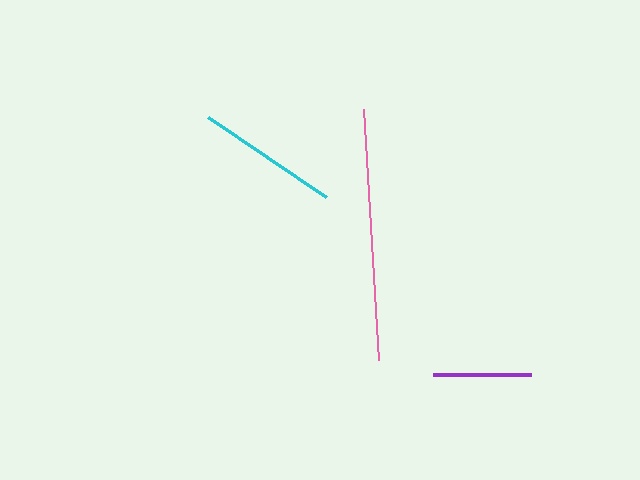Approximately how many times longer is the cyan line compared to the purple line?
The cyan line is approximately 1.4 times the length of the purple line.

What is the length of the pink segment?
The pink segment is approximately 251 pixels long.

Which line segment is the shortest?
The purple line is the shortest at approximately 98 pixels.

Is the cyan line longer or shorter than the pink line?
The pink line is longer than the cyan line.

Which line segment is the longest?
The pink line is the longest at approximately 251 pixels.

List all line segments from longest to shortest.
From longest to shortest: pink, cyan, purple.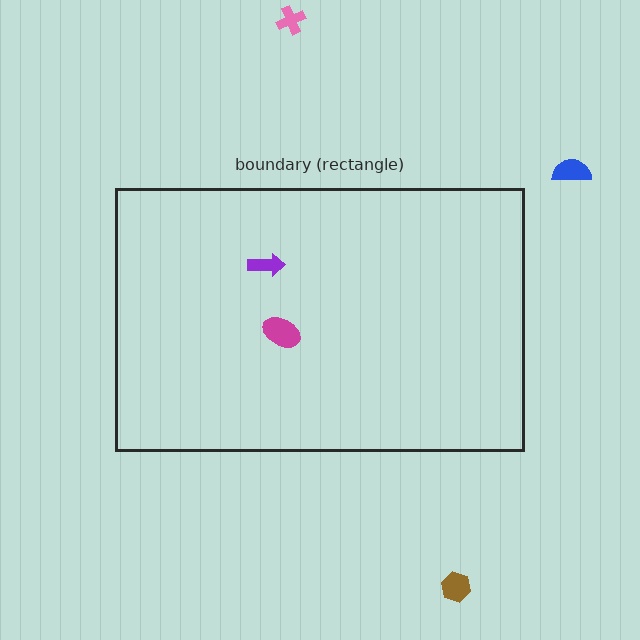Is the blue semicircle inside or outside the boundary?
Outside.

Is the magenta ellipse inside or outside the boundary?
Inside.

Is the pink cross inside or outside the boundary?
Outside.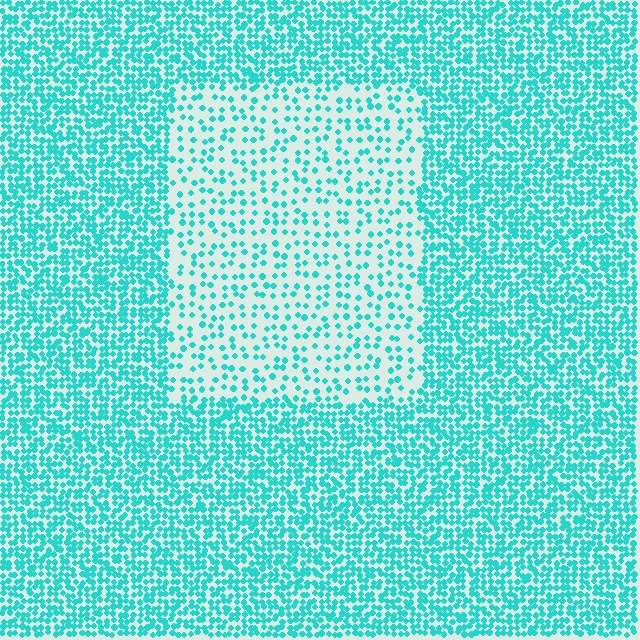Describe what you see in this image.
The image contains small cyan elements arranged at two different densities. A rectangle-shaped region is visible where the elements are less densely packed than the surrounding area.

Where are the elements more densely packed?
The elements are more densely packed outside the rectangle boundary.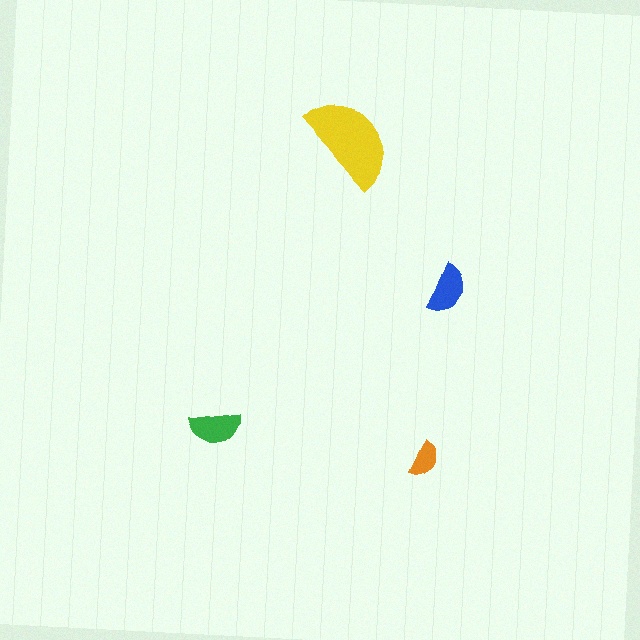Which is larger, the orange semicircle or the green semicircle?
The green one.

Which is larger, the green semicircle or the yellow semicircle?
The yellow one.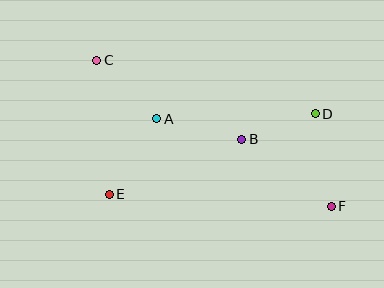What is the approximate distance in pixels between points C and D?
The distance between C and D is approximately 225 pixels.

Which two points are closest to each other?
Points B and D are closest to each other.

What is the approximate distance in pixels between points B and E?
The distance between B and E is approximately 143 pixels.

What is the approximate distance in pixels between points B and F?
The distance between B and F is approximately 112 pixels.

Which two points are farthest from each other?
Points C and F are farthest from each other.